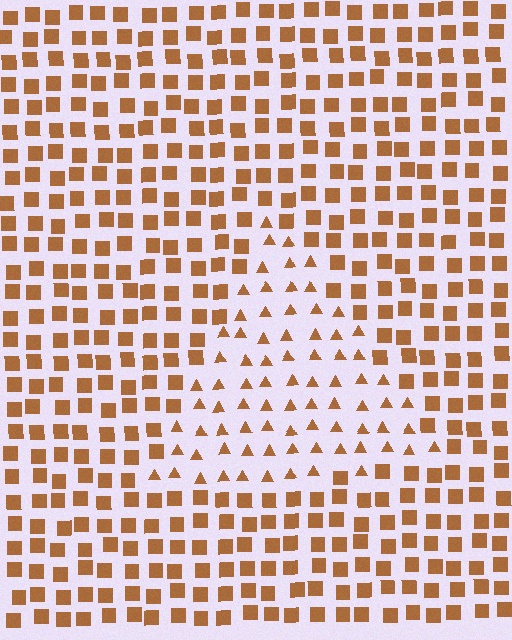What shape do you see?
I see a triangle.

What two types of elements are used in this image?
The image uses triangles inside the triangle region and squares outside it.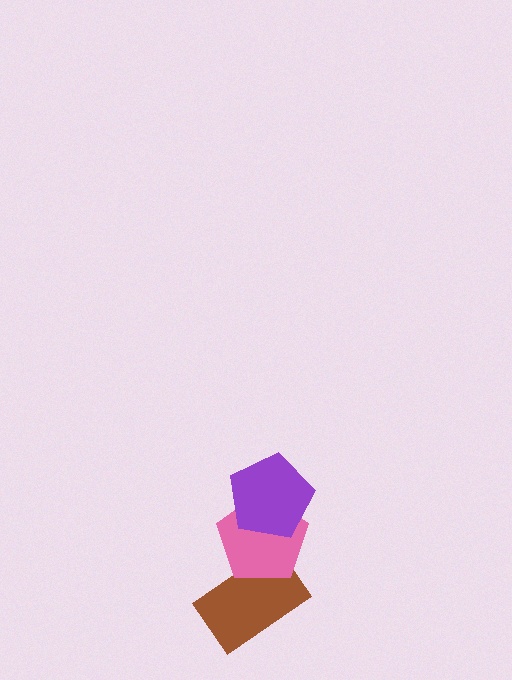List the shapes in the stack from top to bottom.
From top to bottom: the purple pentagon, the pink pentagon, the brown rectangle.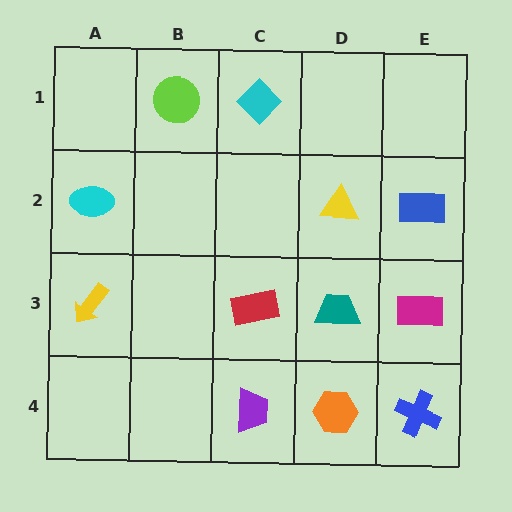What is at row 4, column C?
A purple trapezoid.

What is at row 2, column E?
A blue rectangle.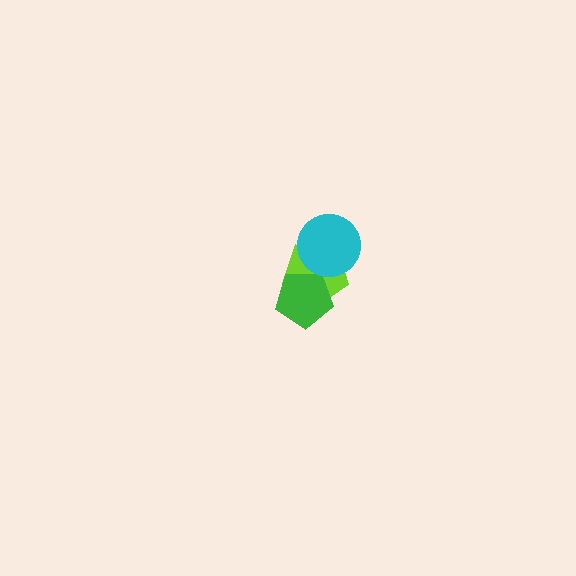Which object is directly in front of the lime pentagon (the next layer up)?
The green pentagon is directly in front of the lime pentagon.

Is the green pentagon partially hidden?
No, no other shape covers it.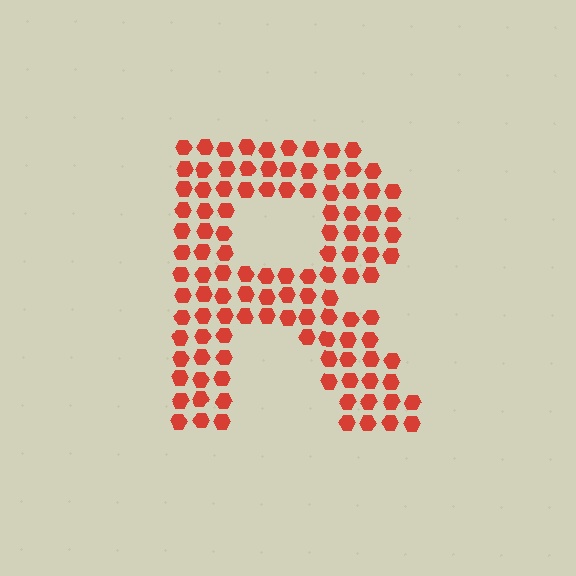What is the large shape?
The large shape is the letter R.